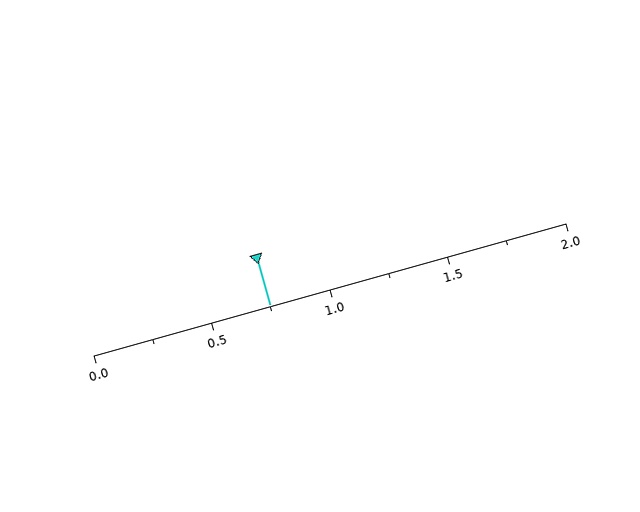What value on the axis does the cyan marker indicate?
The marker indicates approximately 0.75.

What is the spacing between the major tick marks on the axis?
The major ticks are spaced 0.5 apart.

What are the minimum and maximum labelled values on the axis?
The axis runs from 0.0 to 2.0.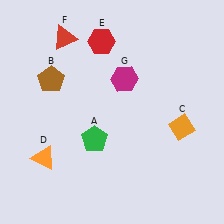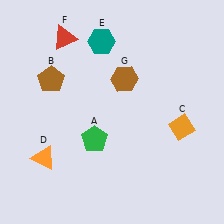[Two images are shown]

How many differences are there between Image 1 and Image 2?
There are 2 differences between the two images.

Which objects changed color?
E changed from red to teal. G changed from magenta to brown.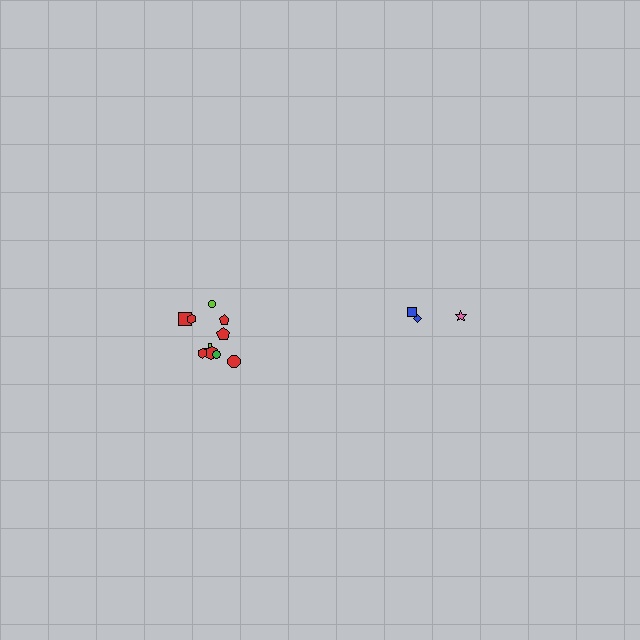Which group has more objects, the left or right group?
The left group.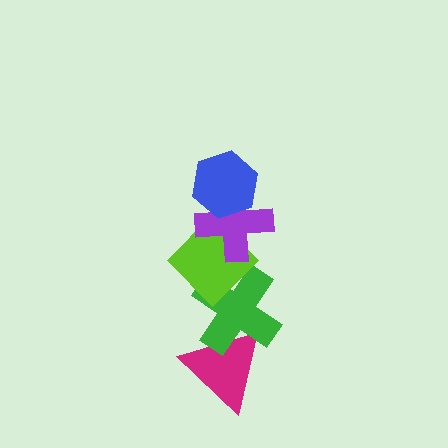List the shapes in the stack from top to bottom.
From top to bottom: the blue hexagon, the purple cross, the lime diamond, the green cross, the magenta triangle.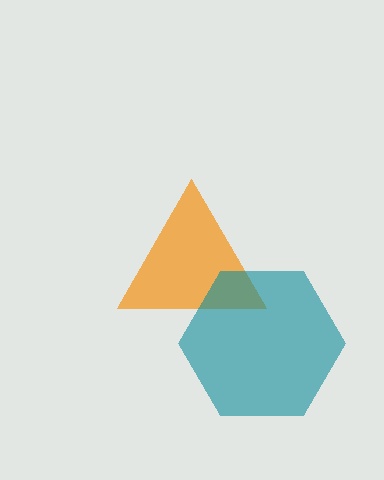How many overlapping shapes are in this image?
There are 2 overlapping shapes in the image.